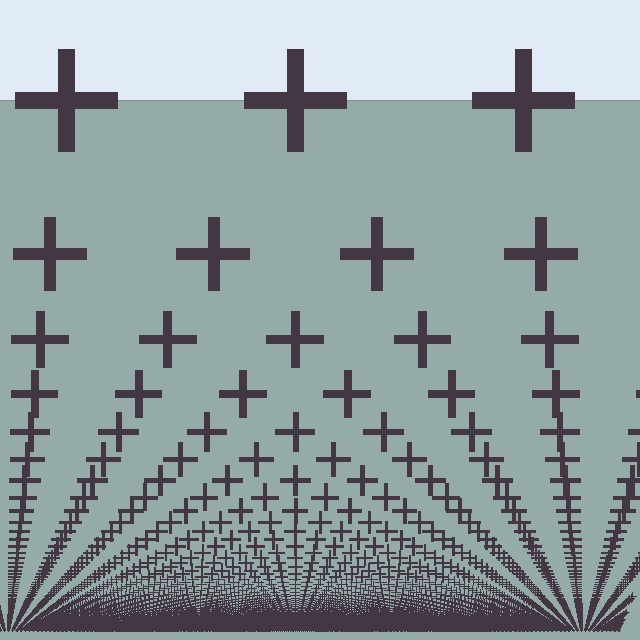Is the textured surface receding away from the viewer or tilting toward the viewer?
The surface appears to tilt toward the viewer. Texture elements get larger and sparser toward the top.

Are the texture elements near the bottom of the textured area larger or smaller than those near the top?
Smaller. The gradient is inverted — elements near the bottom are smaller and denser.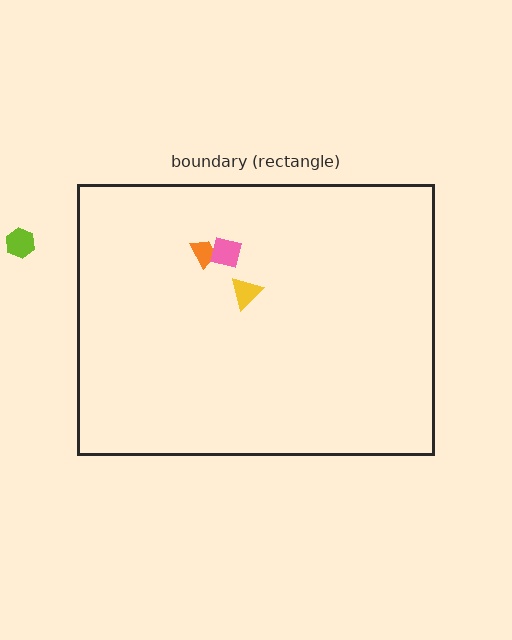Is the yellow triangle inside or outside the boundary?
Inside.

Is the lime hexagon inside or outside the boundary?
Outside.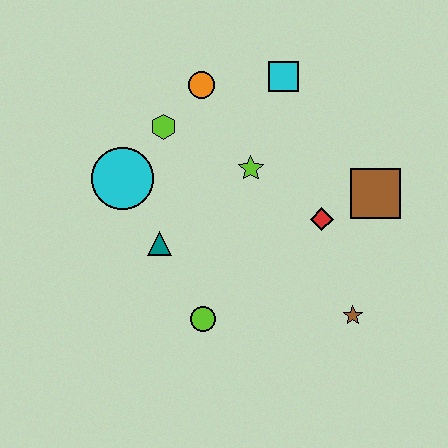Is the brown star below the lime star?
Yes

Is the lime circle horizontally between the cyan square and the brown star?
No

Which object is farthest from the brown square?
The cyan circle is farthest from the brown square.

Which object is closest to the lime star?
The red diamond is closest to the lime star.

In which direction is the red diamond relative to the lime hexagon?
The red diamond is to the right of the lime hexagon.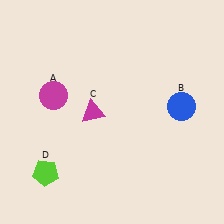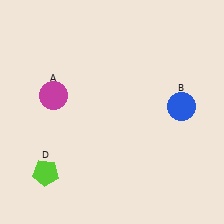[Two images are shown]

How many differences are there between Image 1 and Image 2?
There is 1 difference between the two images.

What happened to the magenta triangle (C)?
The magenta triangle (C) was removed in Image 2. It was in the bottom-left area of Image 1.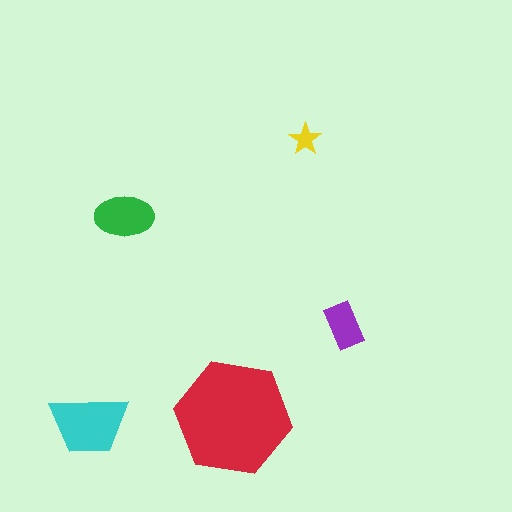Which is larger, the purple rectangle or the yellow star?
The purple rectangle.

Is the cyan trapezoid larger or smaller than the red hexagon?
Smaller.